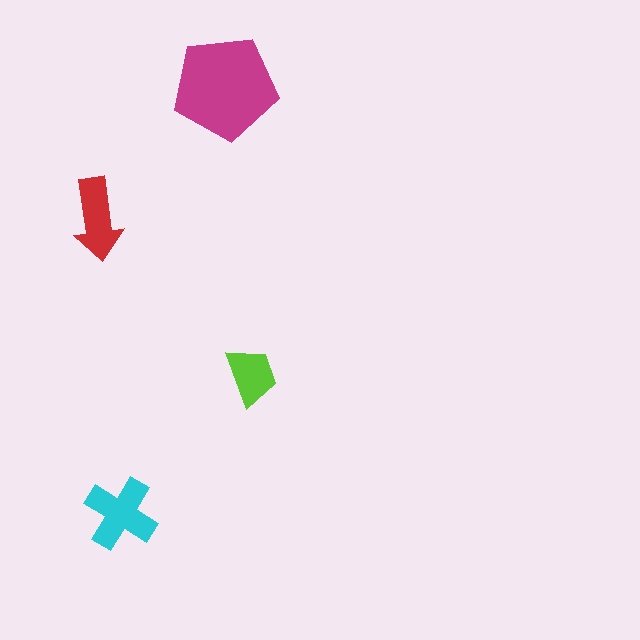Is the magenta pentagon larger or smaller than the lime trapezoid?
Larger.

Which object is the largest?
The magenta pentagon.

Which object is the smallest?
The lime trapezoid.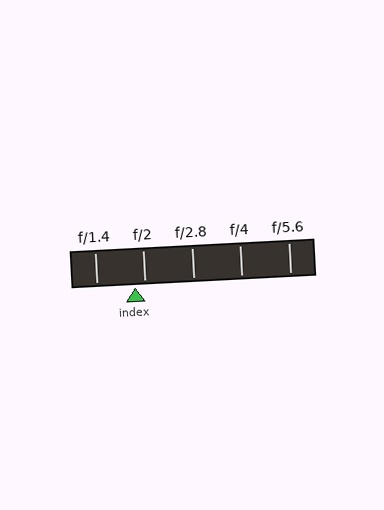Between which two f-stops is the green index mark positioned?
The index mark is between f/1.4 and f/2.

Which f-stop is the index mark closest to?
The index mark is closest to f/2.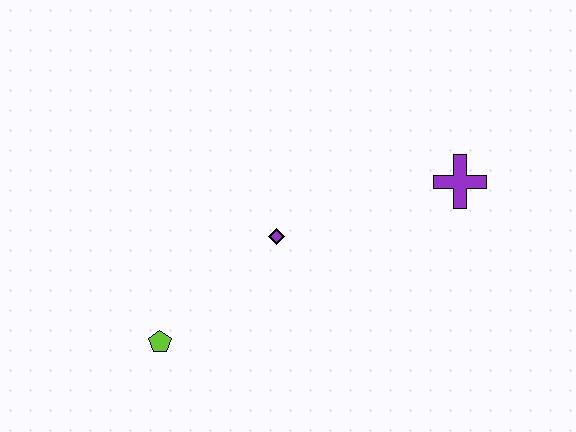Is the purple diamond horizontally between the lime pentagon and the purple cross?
Yes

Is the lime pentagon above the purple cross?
No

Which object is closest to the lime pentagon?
The purple diamond is closest to the lime pentagon.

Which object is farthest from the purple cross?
The lime pentagon is farthest from the purple cross.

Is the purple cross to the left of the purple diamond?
No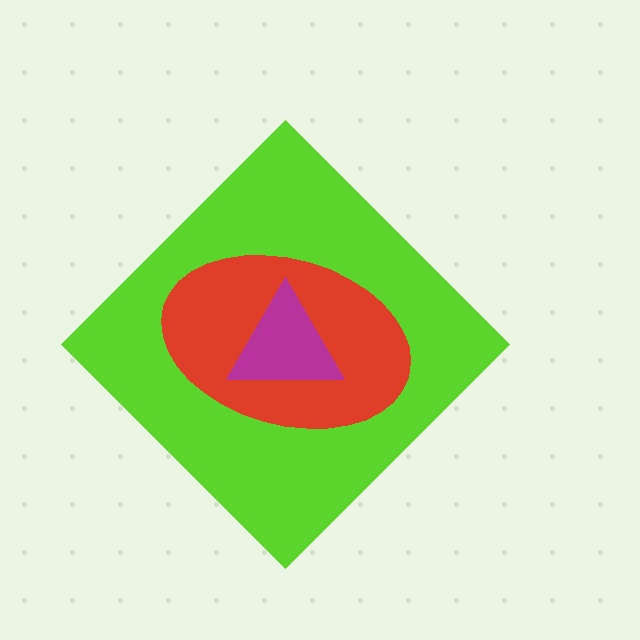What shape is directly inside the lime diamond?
The red ellipse.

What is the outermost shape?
The lime diamond.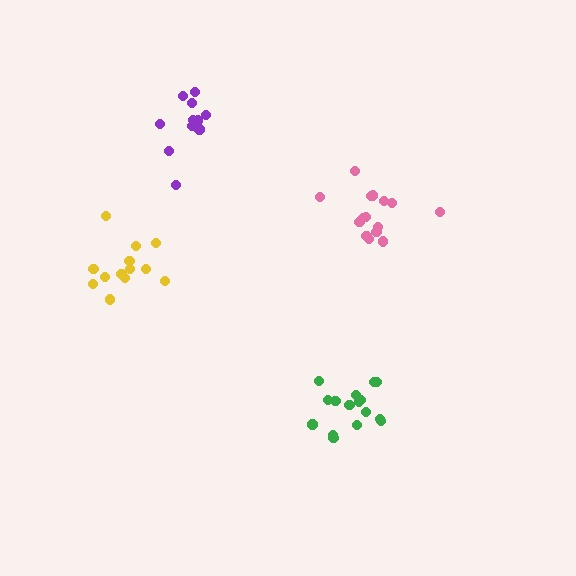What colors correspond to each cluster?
The clusters are colored: purple, green, yellow, pink.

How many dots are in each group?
Group 1: 11 dots, Group 2: 16 dots, Group 3: 13 dots, Group 4: 15 dots (55 total).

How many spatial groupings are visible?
There are 4 spatial groupings.